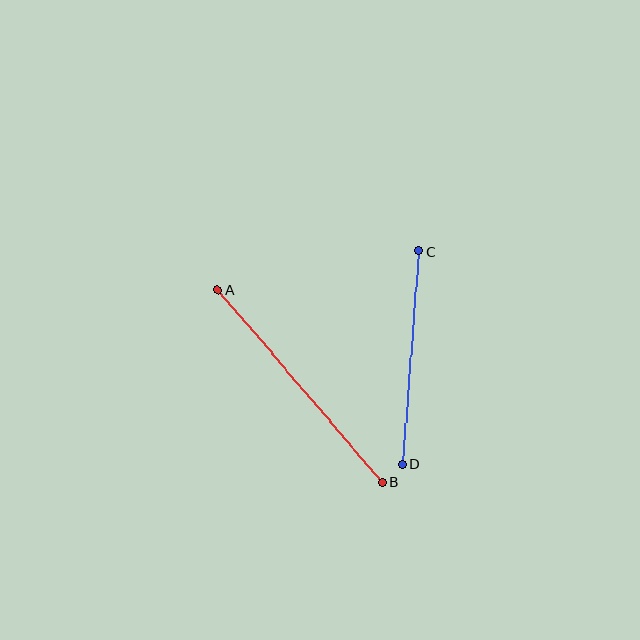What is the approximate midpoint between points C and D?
The midpoint is at approximately (410, 358) pixels.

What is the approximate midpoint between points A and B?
The midpoint is at approximately (300, 386) pixels.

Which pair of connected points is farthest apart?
Points A and B are farthest apart.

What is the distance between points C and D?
The distance is approximately 214 pixels.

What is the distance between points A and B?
The distance is approximately 252 pixels.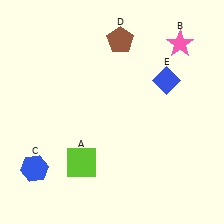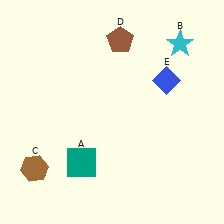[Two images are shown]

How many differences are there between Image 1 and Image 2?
There are 3 differences between the two images.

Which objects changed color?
A changed from lime to teal. B changed from pink to cyan. C changed from blue to brown.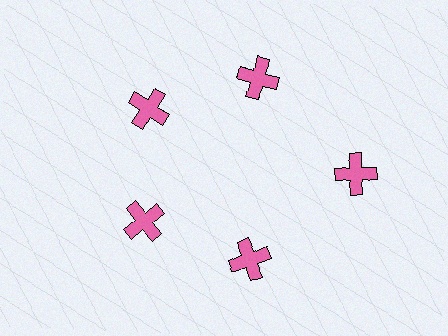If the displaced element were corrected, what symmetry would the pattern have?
It would have 5-fold rotational symmetry — the pattern would map onto itself every 72 degrees.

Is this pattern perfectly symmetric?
No. The 5 pink crosses are arranged in a ring, but one element near the 3 o'clock position is pushed outward from the center, breaking the 5-fold rotational symmetry.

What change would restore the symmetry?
The symmetry would be restored by moving it inward, back onto the ring so that all 5 crosses sit at equal angles and equal distance from the center.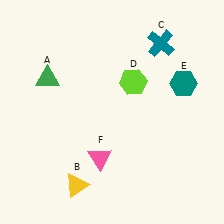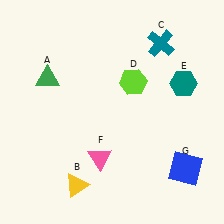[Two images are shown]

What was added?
A blue square (G) was added in Image 2.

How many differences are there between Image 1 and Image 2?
There is 1 difference between the two images.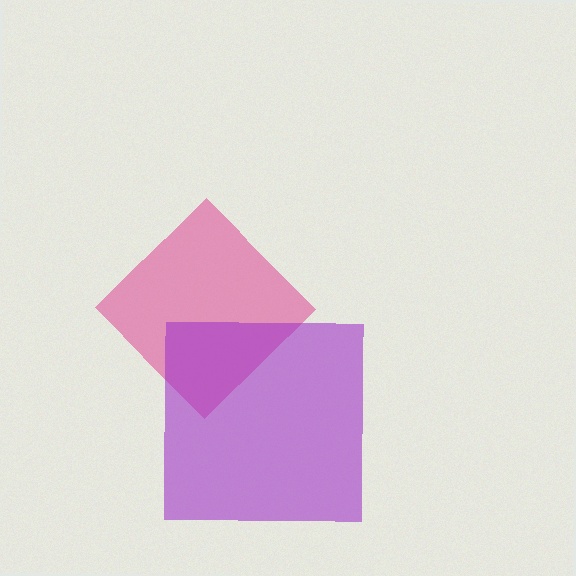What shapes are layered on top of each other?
The layered shapes are: a pink diamond, a purple square.